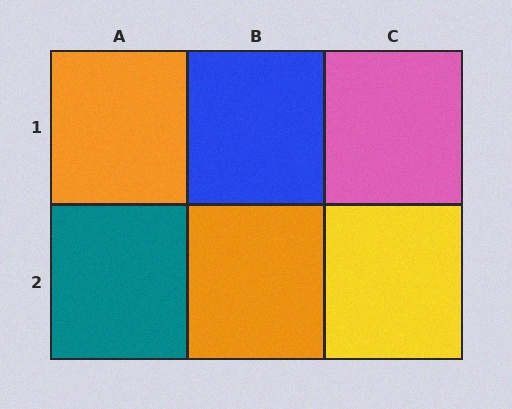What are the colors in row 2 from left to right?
Teal, orange, yellow.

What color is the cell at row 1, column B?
Blue.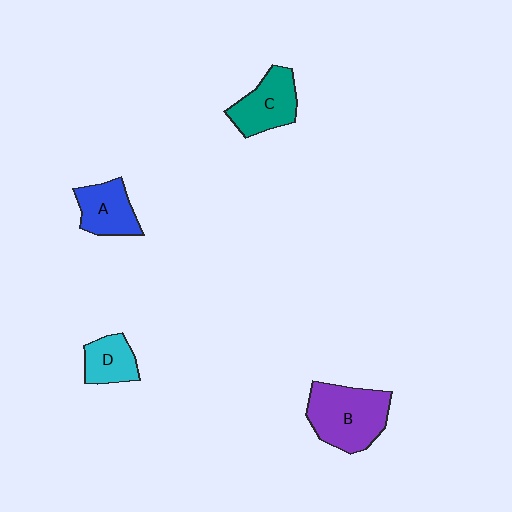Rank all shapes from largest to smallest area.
From largest to smallest: B (purple), C (teal), A (blue), D (cyan).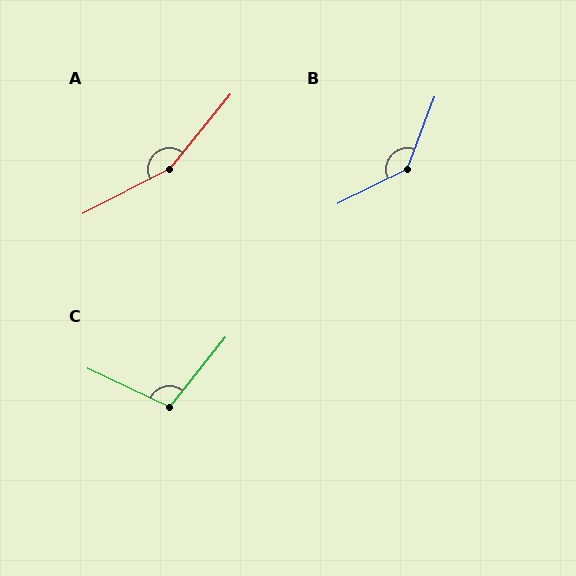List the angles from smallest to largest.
C (103°), B (137°), A (157°).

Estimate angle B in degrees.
Approximately 137 degrees.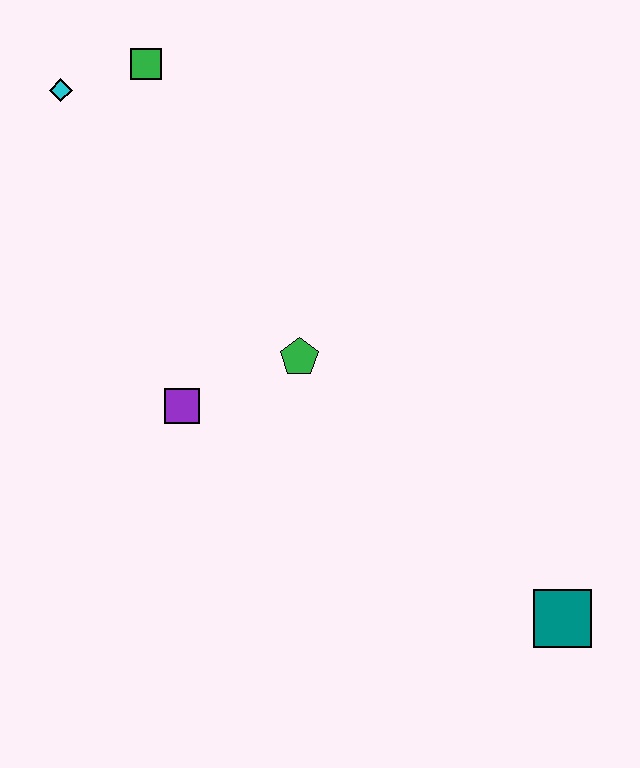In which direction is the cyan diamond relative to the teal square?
The cyan diamond is above the teal square.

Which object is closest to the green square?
The cyan diamond is closest to the green square.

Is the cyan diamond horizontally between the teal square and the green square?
No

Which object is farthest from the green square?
The teal square is farthest from the green square.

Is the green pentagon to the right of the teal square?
No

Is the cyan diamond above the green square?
No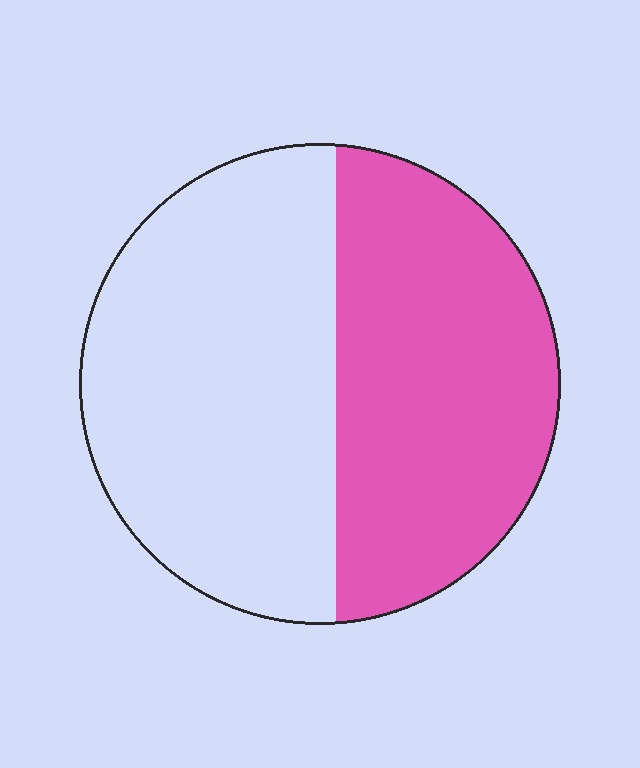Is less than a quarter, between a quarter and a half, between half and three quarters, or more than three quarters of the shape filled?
Between a quarter and a half.